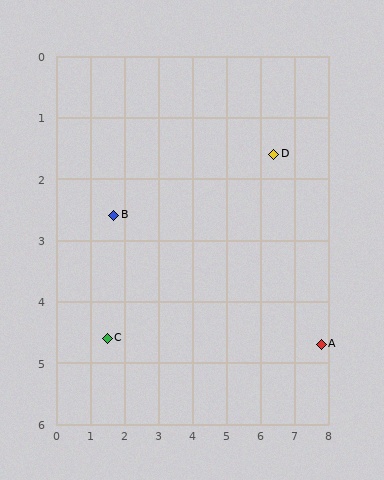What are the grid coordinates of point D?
Point D is at approximately (6.4, 1.6).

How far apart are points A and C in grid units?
Points A and C are about 6.3 grid units apart.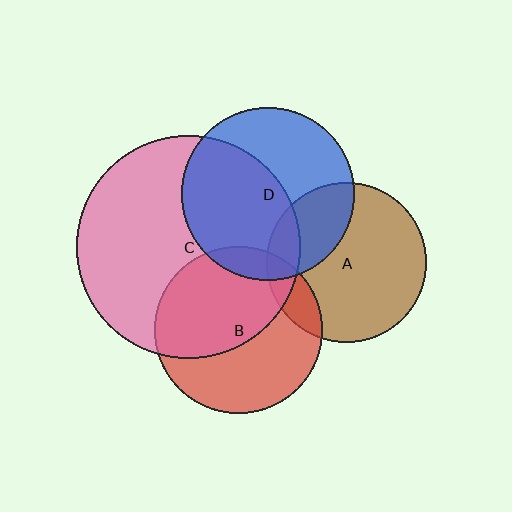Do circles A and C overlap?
Yes.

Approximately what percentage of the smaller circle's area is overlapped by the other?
Approximately 10%.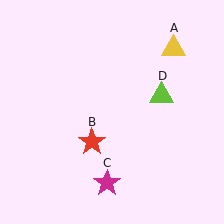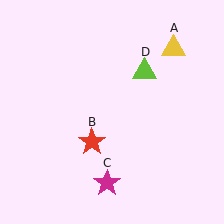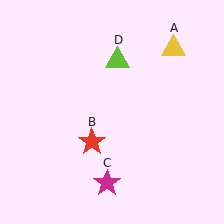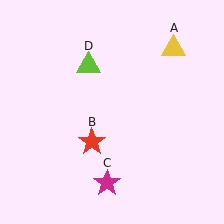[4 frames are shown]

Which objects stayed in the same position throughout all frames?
Yellow triangle (object A) and red star (object B) and magenta star (object C) remained stationary.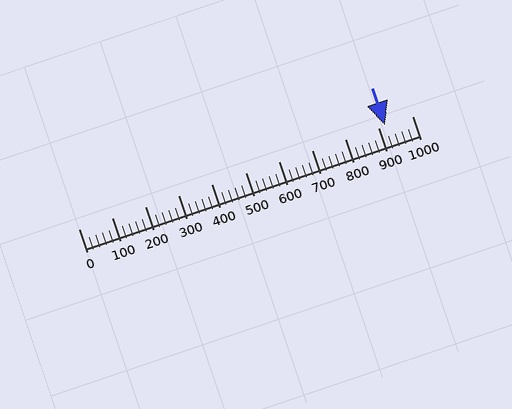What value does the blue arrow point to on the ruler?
The blue arrow points to approximately 920.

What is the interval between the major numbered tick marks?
The major tick marks are spaced 100 units apart.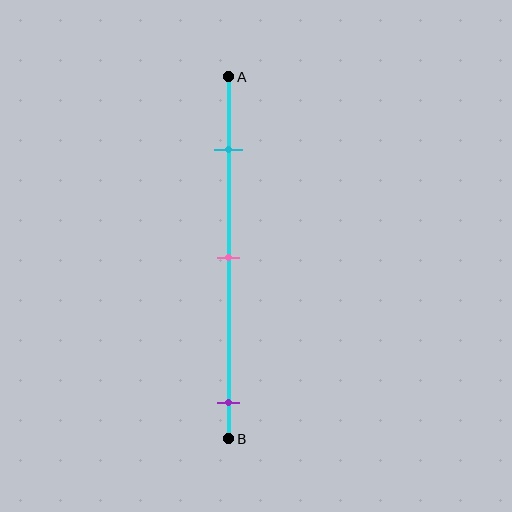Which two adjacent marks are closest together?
The cyan and pink marks are the closest adjacent pair.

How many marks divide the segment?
There are 3 marks dividing the segment.